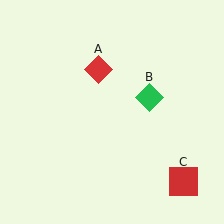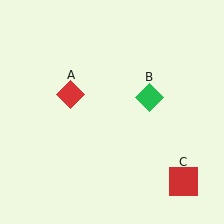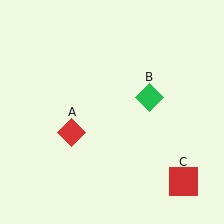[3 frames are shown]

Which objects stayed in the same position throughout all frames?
Green diamond (object B) and red square (object C) remained stationary.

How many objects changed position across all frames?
1 object changed position: red diamond (object A).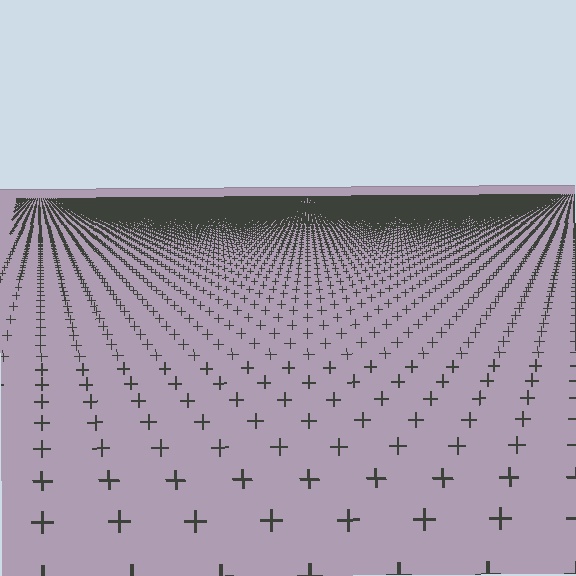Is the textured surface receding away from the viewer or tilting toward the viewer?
The surface is receding away from the viewer. Texture elements get smaller and denser toward the top.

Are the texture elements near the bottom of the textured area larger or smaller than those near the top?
Larger. Near the bottom, elements are closer to the viewer and appear at a bigger on-screen size.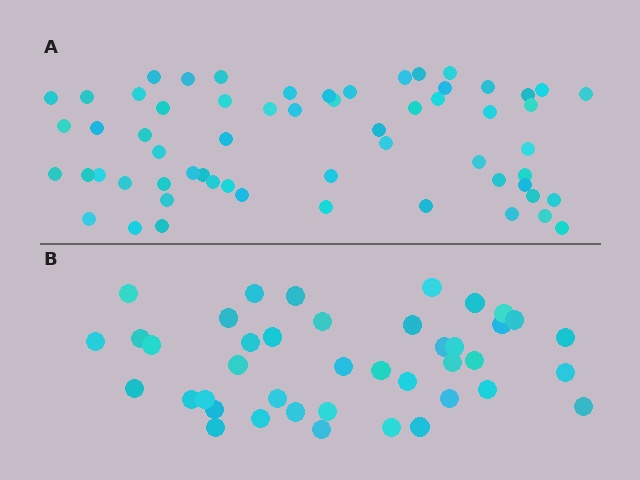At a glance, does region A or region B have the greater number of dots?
Region A (the top region) has more dots.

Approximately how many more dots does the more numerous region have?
Region A has approximately 20 more dots than region B.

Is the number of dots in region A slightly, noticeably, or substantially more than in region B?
Region A has substantially more. The ratio is roughly 1.5 to 1.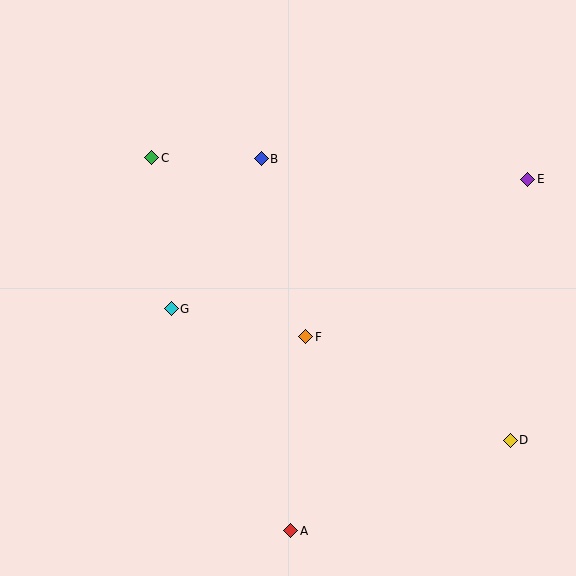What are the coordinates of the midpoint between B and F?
The midpoint between B and F is at (284, 248).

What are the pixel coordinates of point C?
Point C is at (152, 158).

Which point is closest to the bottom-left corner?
Point A is closest to the bottom-left corner.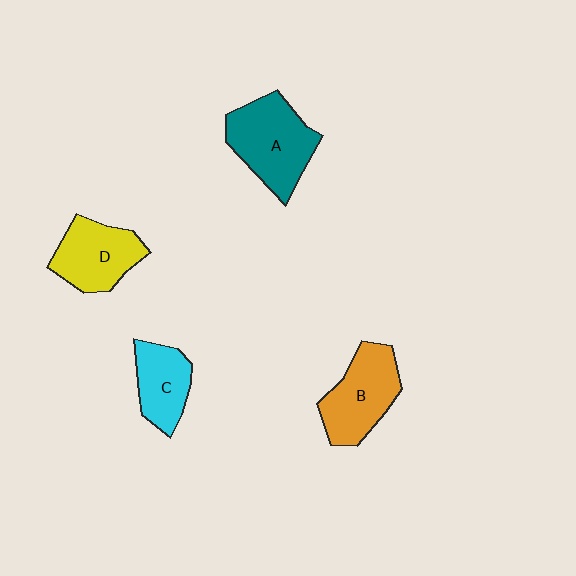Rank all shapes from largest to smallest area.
From largest to smallest: A (teal), B (orange), D (yellow), C (cyan).